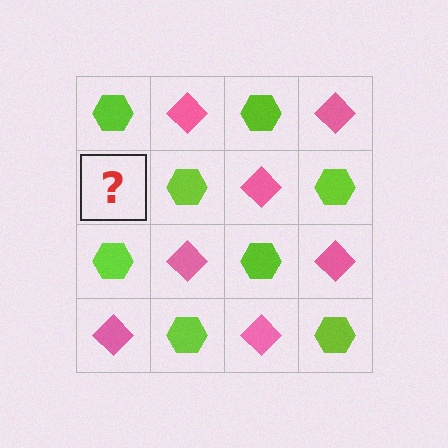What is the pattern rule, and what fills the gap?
The rule is that it alternates lime hexagon and pink diamond in a checkerboard pattern. The gap should be filled with a pink diamond.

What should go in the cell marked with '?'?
The missing cell should contain a pink diamond.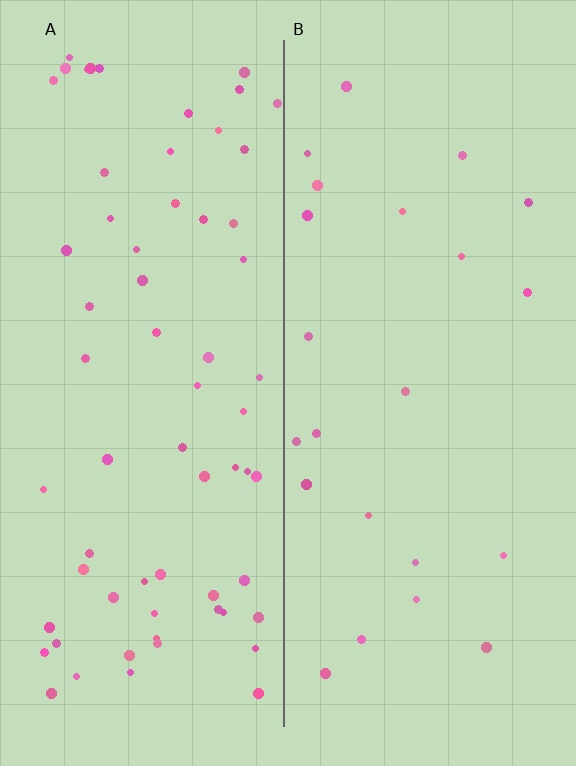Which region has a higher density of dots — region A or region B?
A (the left).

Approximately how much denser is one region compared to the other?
Approximately 2.9× — region A over region B.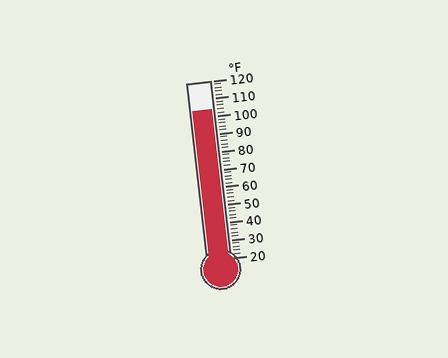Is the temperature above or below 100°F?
The temperature is above 100°F.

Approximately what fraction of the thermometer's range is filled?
The thermometer is filled to approximately 85% of its range.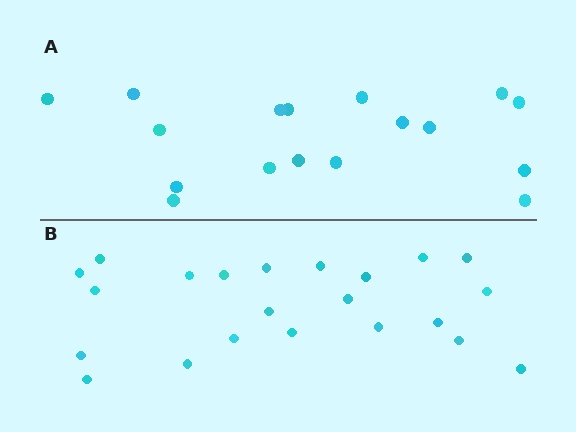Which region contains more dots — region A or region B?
Region B (the bottom region) has more dots.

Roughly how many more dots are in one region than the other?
Region B has about 5 more dots than region A.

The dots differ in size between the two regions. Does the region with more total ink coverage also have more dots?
No. Region A has more total ink coverage because its dots are larger, but region B actually contains more individual dots. Total area can be misleading — the number of items is what matters here.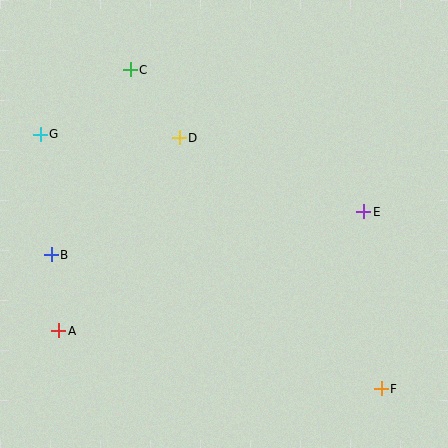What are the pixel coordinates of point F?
Point F is at (381, 389).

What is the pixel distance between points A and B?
The distance between A and B is 77 pixels.